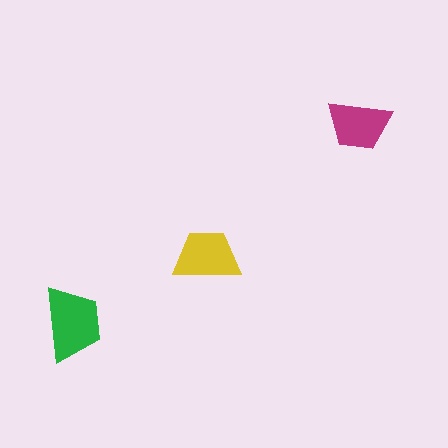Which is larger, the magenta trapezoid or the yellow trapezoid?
The yellow one.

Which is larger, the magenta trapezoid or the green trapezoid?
The green one.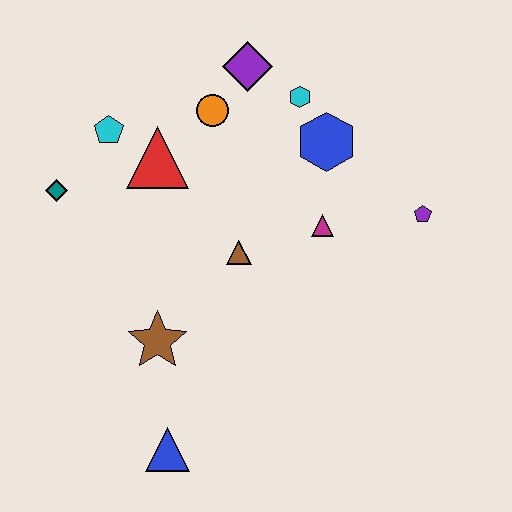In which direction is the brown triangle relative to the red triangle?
The brown triangle is below the red triangle.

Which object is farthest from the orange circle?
The blue triangle is farthest from the orange circle.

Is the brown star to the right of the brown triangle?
No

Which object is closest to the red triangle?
The cyan pentagon is closest to the red triangle.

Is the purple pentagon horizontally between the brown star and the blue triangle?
No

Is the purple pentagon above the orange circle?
No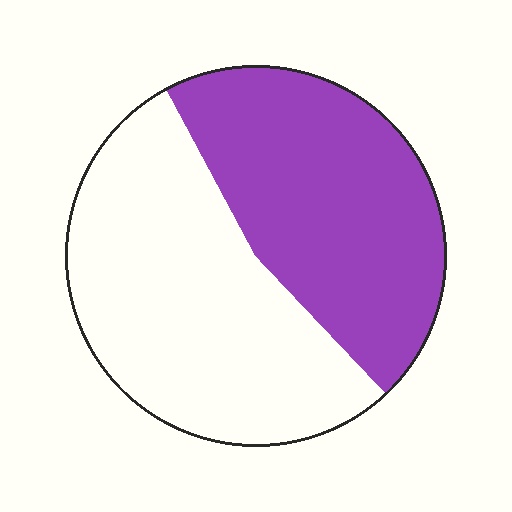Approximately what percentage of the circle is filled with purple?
Approximately 45%.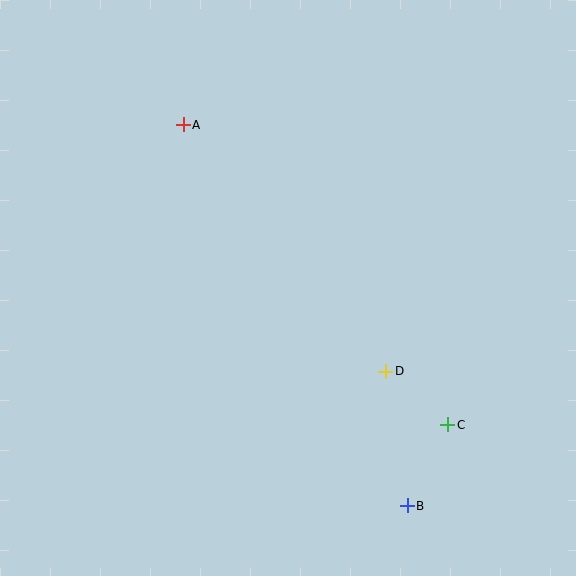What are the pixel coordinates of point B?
Point B is at (407, 506).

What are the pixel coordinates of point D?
Point D is at (386, 371).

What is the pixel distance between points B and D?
The distance between B and D is 136 pixels.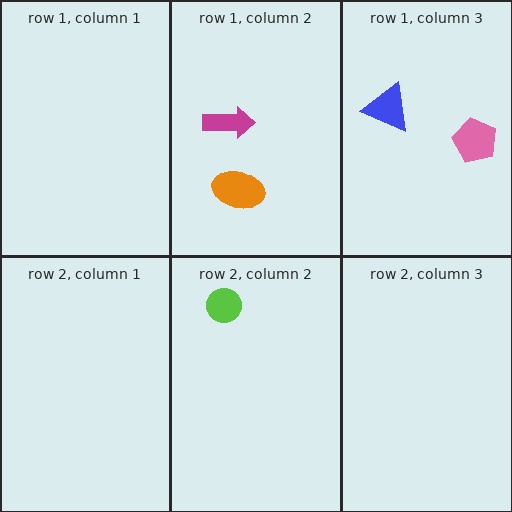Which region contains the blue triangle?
The row 1, column 3 region.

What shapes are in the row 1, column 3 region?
The blue triangle, the pink pentagon.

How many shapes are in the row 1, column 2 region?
2.